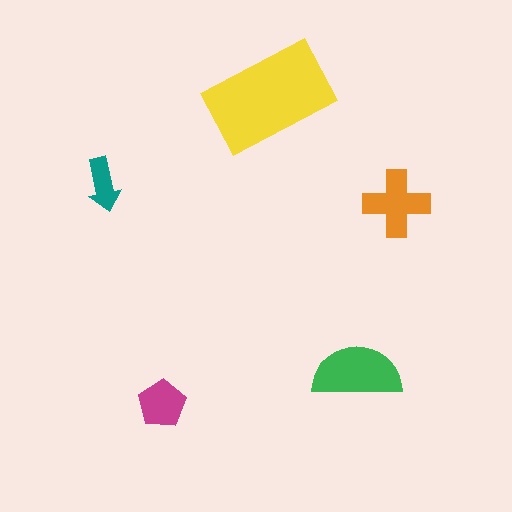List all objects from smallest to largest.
The teal arrow, the magenta pentagon, the orange cross, the green semicircle, the yellow rectangle.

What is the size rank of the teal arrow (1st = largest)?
5th.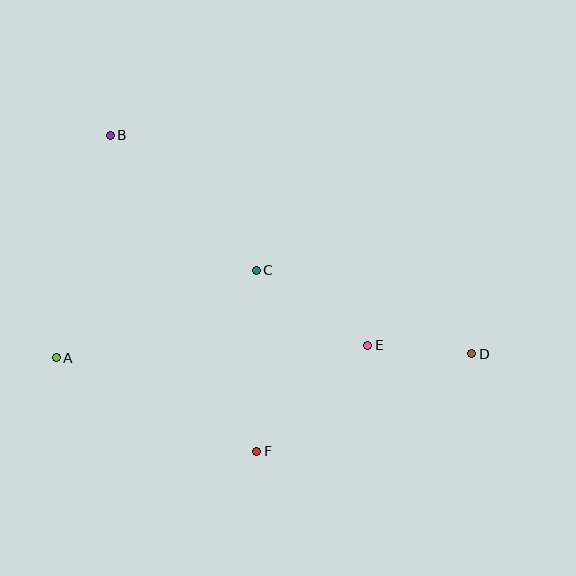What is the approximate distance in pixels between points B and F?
The distance between B and F is approximately 349 pixels.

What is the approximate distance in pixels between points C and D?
The distance between C and D is approximately 231 pixels.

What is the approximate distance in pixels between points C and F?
The distance between C and F is approximately 181 pixels.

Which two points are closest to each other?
Points D and E are closest to each other.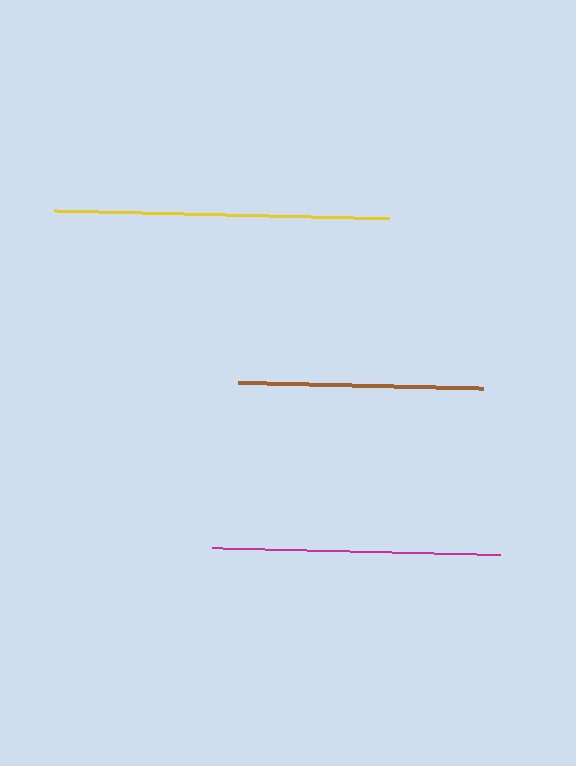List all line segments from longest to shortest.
From longest to shortest: yellow, magenta, brown.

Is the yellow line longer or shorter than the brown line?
The yellow line is longer than the brown line.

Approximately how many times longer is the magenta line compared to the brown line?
The magenta line is approximately 1.2 times the length of the brown line.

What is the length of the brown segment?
The brown segment is approximately 245 pixels long.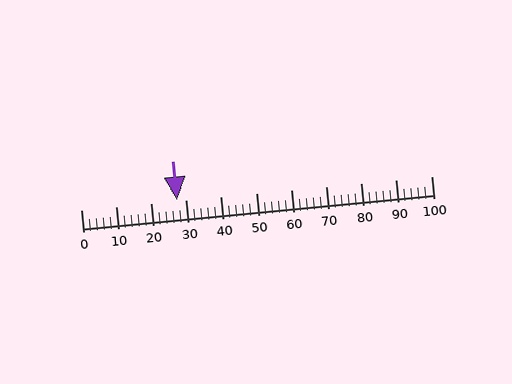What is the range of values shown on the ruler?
The ruler shows values from 0 to 100.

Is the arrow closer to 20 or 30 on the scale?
The arrow is closer to 30.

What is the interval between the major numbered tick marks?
The major tick marks are spaced 10 units apart.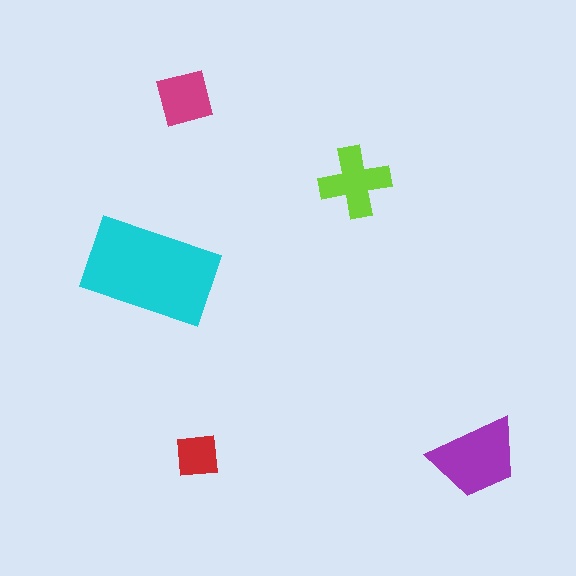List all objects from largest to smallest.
The cyan rectangle, the purple trapezoid, the lime cross, the magenta square, the red square.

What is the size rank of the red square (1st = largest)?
5th.